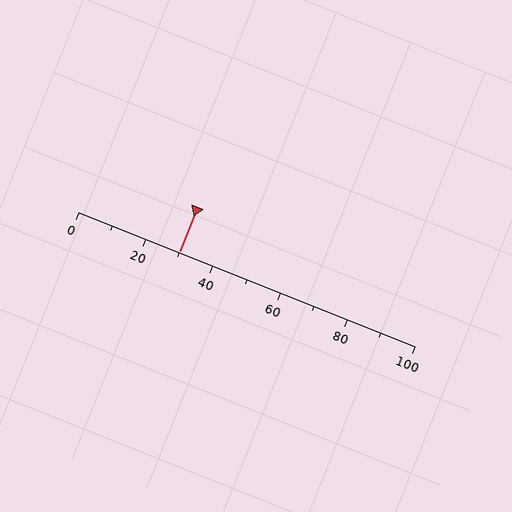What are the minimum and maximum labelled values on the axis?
The axis runs from 0 to 100.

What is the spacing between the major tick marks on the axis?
The major ticks are spaced 20 apart.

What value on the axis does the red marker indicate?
The marker indicates approximately 30.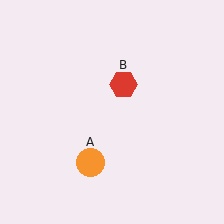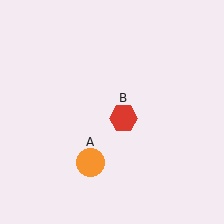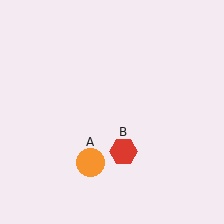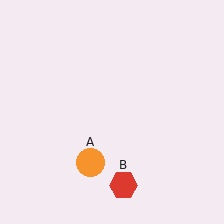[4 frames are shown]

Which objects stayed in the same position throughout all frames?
Orange circle (object A) remained stationary.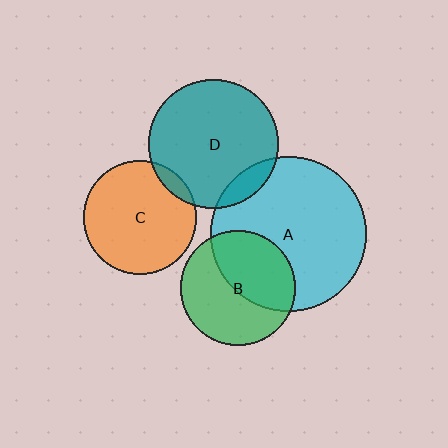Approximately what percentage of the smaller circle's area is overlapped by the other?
Approximately 10%.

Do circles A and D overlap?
Yes.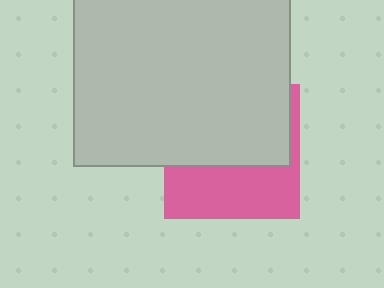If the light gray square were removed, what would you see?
You would see the complete pink square.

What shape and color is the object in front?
The object in front is a light gray square.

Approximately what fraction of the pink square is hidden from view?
Roughly 58% of the pink square is hidden behind the light gray square.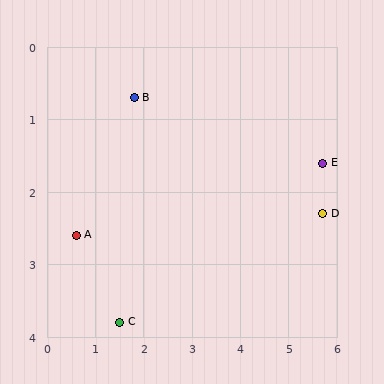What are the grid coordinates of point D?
Point D is at approximately (5.7, 2.3).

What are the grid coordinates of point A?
Point A is at approximately (0.6, 2.6).